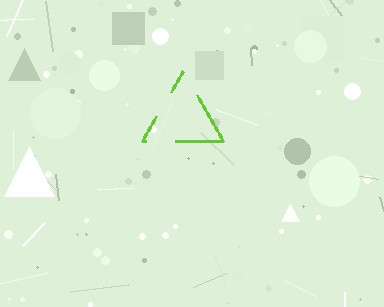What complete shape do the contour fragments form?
The contour fragments form a triangle.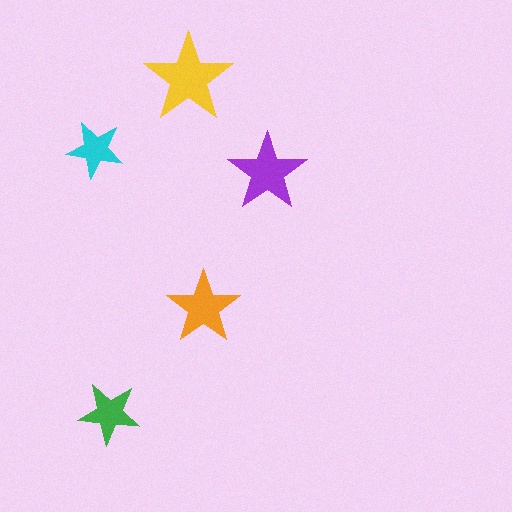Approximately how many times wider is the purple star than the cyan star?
About 1.5 times wider.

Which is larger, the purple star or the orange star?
The purple one.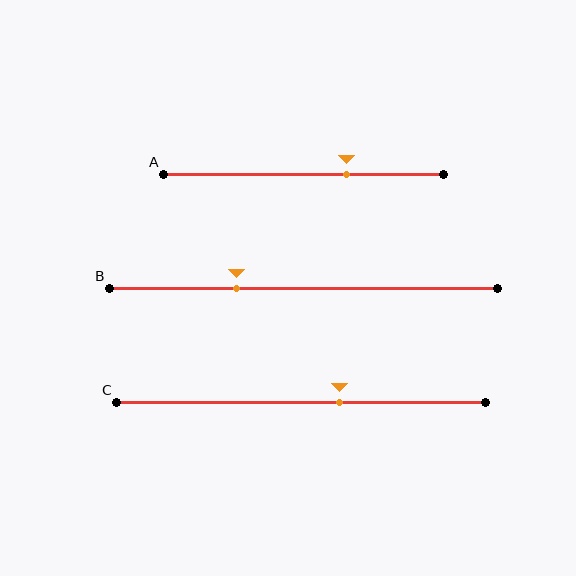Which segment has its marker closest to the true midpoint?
Segment C has its marker closest to the true midpoint.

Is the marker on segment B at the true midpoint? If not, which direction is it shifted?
No, the marker on segment B is shifted to the left by about 17% of the segment length.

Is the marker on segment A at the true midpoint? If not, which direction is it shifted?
No, the marker on segment A is shifted to the right by about 15% of the segment length.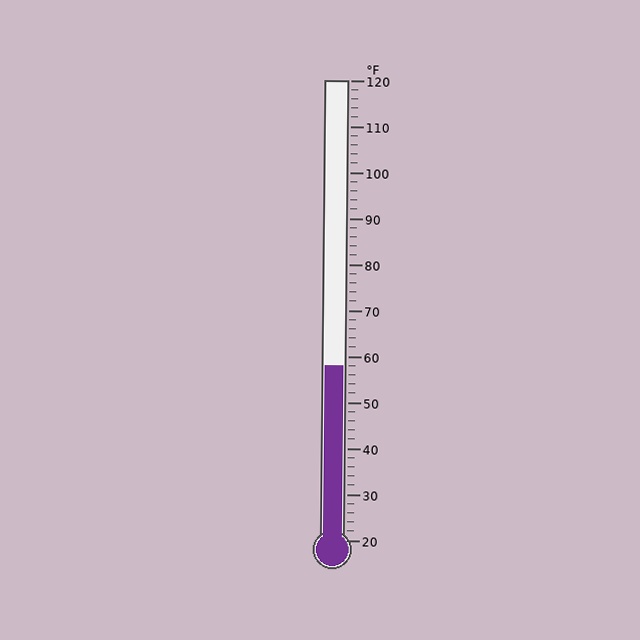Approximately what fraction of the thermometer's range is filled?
The thermometer is filled to approximately 40% of its range.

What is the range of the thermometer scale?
The thermometer scale ranges from 20°F to 120°F.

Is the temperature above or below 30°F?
The temperature is above 30°F.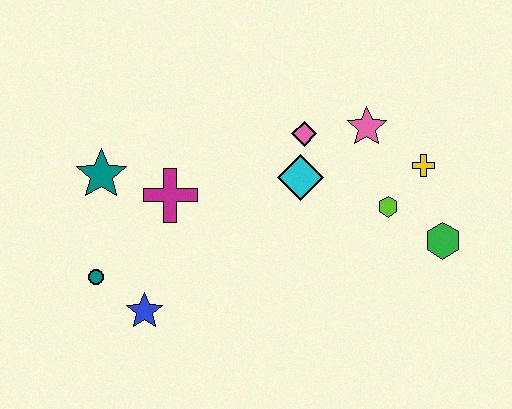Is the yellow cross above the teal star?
Yes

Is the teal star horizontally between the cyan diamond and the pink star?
No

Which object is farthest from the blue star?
The yellow cross is farthest from the blue star.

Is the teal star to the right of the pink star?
No